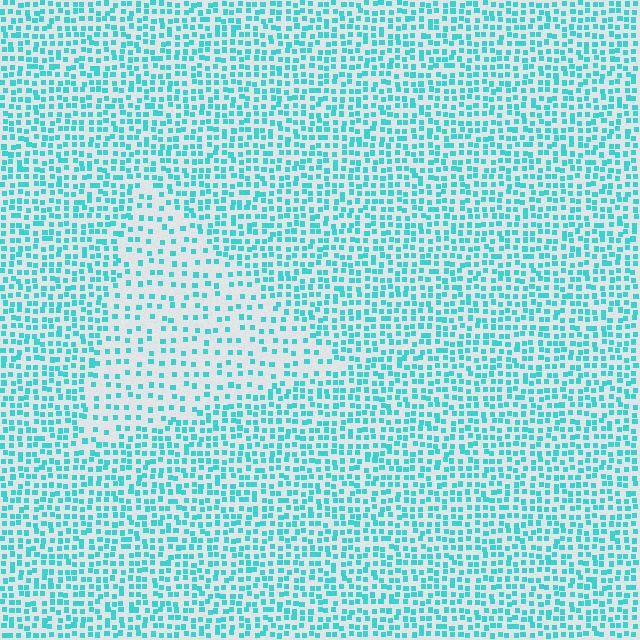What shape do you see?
I see a triangle.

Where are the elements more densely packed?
The elements are more densely packed outside the triangle boundary.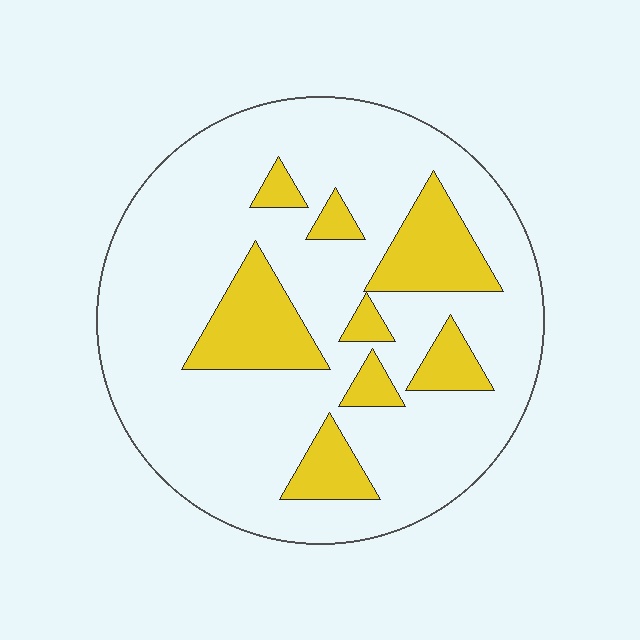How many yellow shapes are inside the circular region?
8.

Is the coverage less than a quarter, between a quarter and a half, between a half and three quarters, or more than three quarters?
Less than a quarter.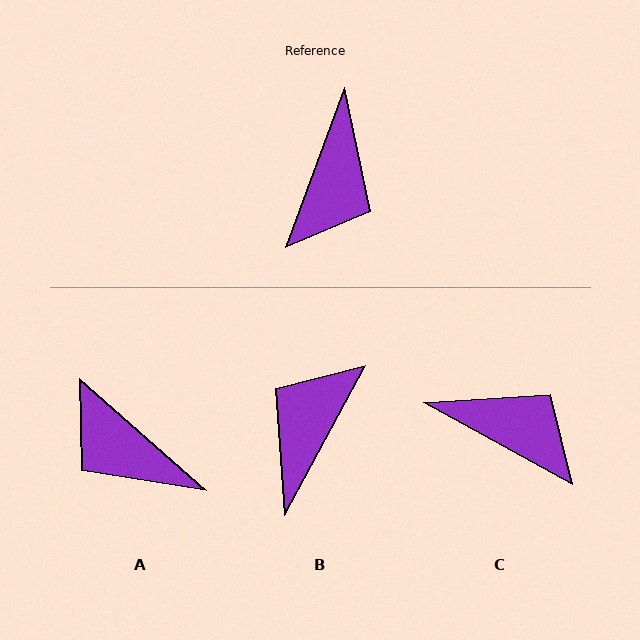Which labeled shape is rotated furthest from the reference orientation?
B, about 172 degrees away.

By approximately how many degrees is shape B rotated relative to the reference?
Approximately 172 degrees counter-clockwise.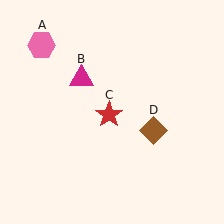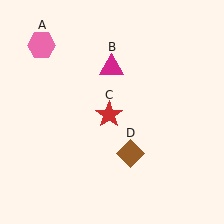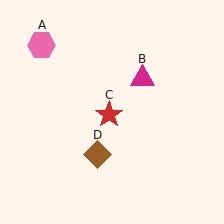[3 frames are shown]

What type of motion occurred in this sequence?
The magenta triangle (object B), brown diamond (object D) rotated clockwise around the center of the scene.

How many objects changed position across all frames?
2 objects changed position: magenta triangle (object B), brown diamond (object D).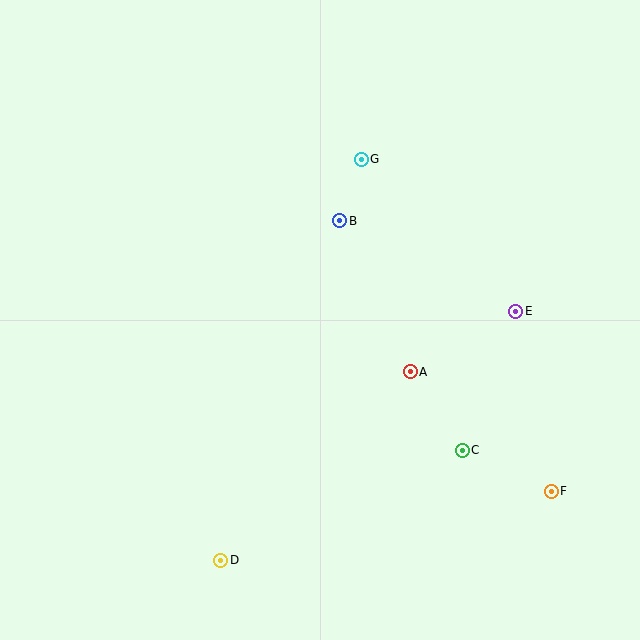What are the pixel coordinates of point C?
Point C is at (462, 450).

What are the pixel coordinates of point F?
Point F is at (551, 491).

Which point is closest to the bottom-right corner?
Point F is closest to the bottom-right corner.